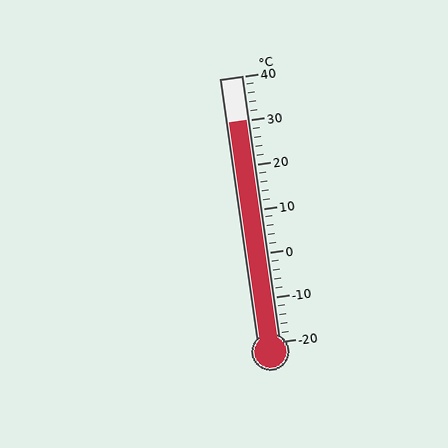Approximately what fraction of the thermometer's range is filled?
The thermometer is filled to approximately 85% of its range.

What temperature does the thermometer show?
The thermometer shows approximately 30°C.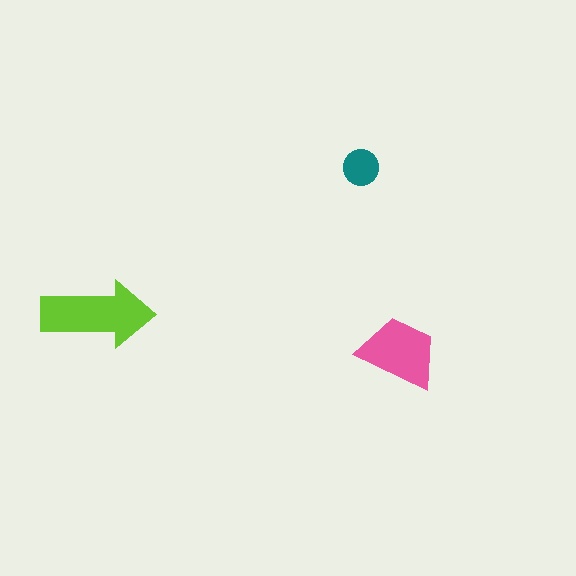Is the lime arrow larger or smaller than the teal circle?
Larger.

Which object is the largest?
The lime arrow.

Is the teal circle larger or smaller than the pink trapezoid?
Smaller.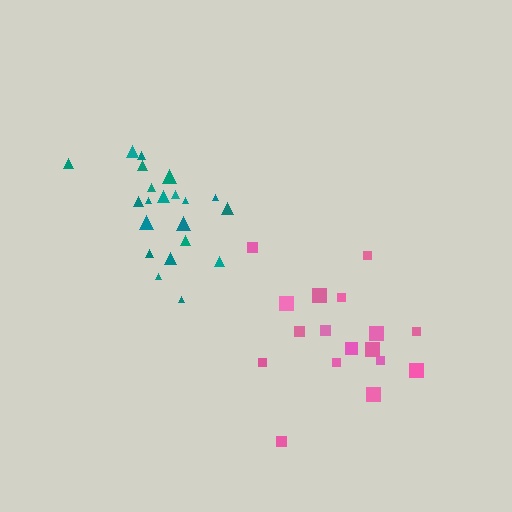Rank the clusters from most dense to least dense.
teal, pink.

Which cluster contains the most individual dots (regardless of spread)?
Teal (21).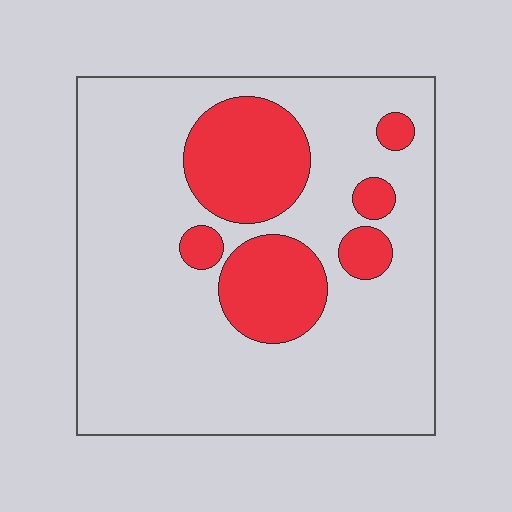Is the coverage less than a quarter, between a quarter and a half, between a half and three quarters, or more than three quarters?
Less than a quarter.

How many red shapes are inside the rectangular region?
6.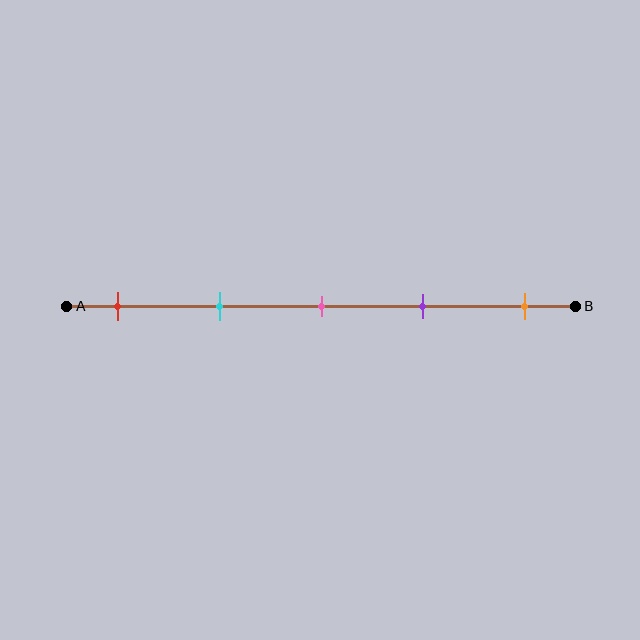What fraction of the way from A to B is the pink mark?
The pink mark is approximately 50% (0.5) of the way from A to B.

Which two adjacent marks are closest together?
The pink and purple marks are the closest adjacent pair.